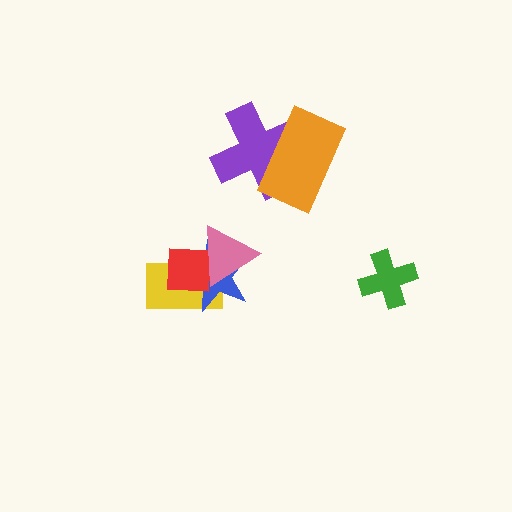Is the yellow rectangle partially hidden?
Yes, it is partially covered by another shape.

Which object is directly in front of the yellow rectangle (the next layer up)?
The blue star is directly in front of the yellow rectangle.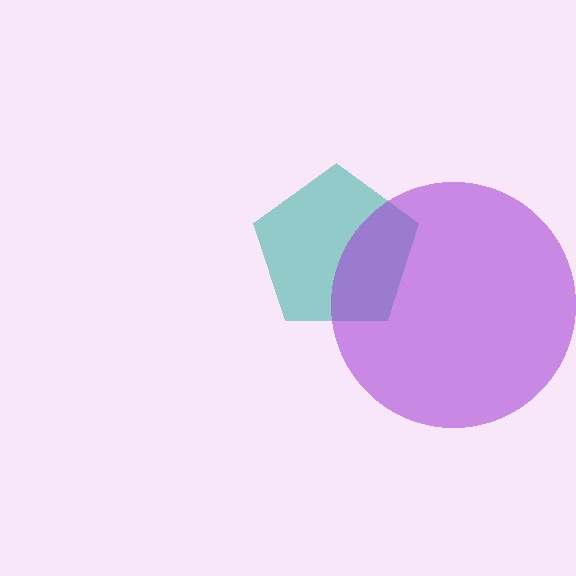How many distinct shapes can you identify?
There are 2 distinct shapes: a teal pentagon, a purple circle.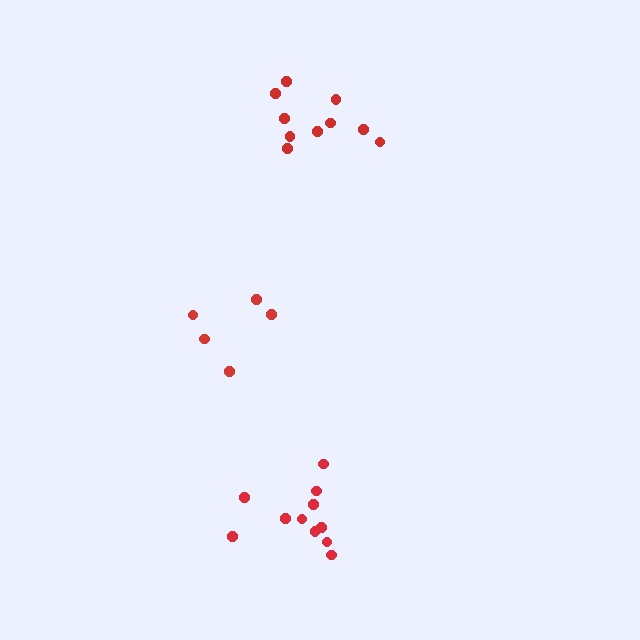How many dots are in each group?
Group 1: 10 dots, Group 2: 11 dots, Group 3: 5 dots (26 total).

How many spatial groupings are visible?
There are 3 spatial groupings.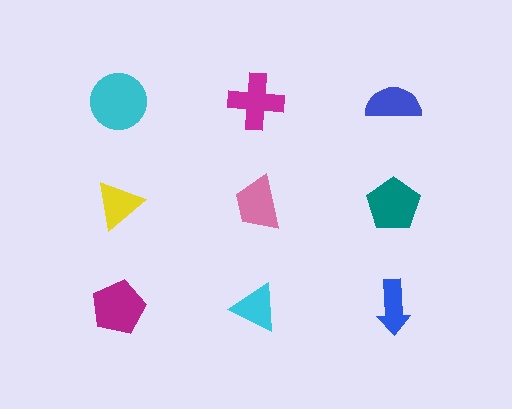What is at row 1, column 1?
A cyan circle.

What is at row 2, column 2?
A pink trapezoid.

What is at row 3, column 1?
A magenta pentagon.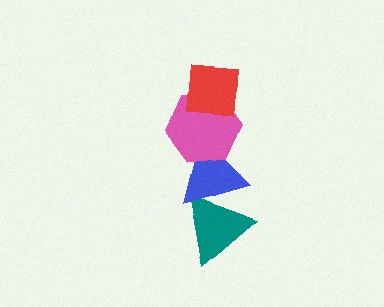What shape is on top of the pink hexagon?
The red square is on top of the pink hexagon.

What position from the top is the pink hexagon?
The pink hexagon is 2nd from the top.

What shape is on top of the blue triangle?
The pink hexagon is on top of the blue triangle.